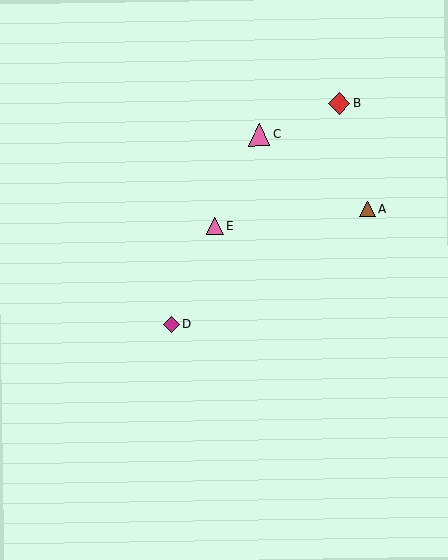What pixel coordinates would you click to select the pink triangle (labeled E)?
Click at (215, 226) to select the pink triangle E.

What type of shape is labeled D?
Shape D is a magenta diamond.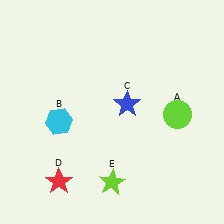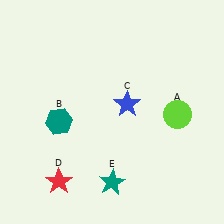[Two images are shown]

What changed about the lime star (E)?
In Image 1, E is lime. In Image 2, it changed to teal.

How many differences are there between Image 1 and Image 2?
There are 2 differences between the two images.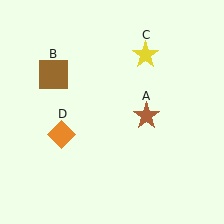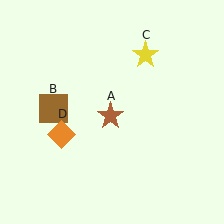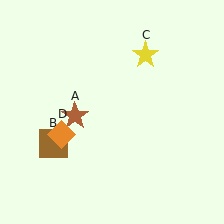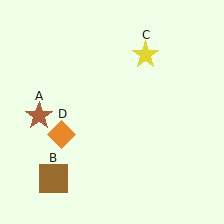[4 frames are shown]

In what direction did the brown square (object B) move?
The brown square (object B) moved down.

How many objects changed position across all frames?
2 objects changed position: brown star (object A), brown square (object B).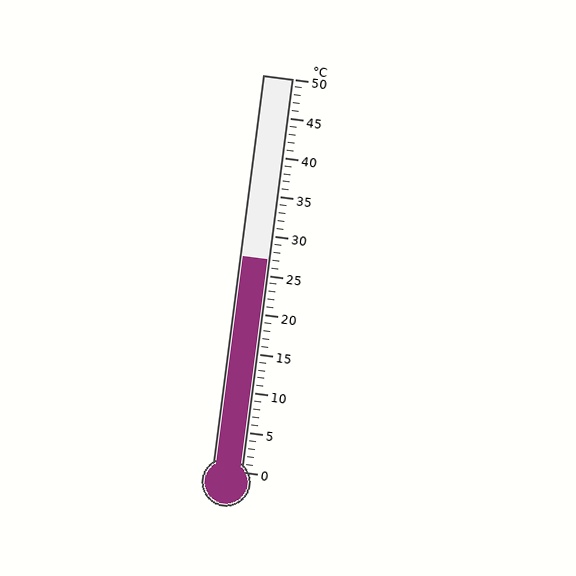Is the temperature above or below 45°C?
The temperature is below 45°C.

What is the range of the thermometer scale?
The thermometer scale ranges from 0°C to 50°C.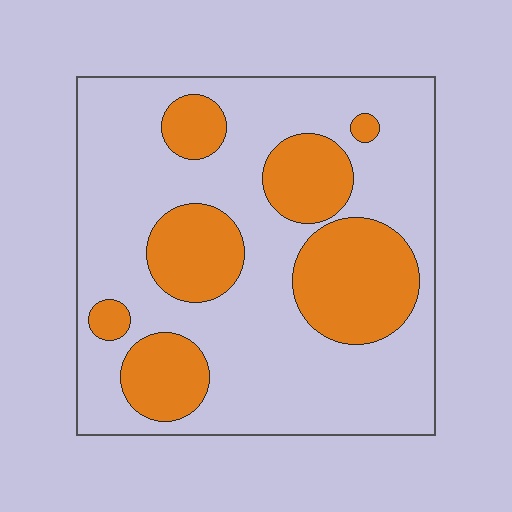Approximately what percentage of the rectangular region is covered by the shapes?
Approximately 30%.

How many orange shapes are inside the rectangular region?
7.